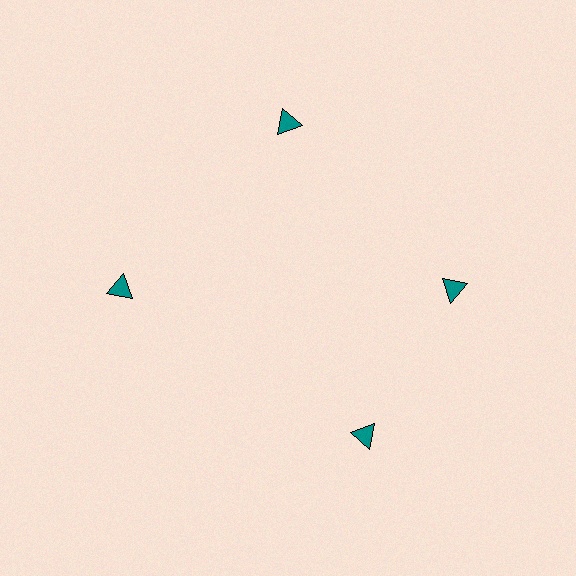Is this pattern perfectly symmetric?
No. The 4 teal triangles are arranged in a ring, but one element near the 6 o'clock position is rotated out of alignment along the ring, breaking the 4-fold rotational symmetry.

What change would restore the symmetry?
The symmetry would be restored by rotating it back into even spacing with its neighbors so that all 4 triangles sit at equal angles and equal distance from the center.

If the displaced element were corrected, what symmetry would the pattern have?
It would have 4-fold rotational symmetry — the pattern would map onto itself every 90 degrees.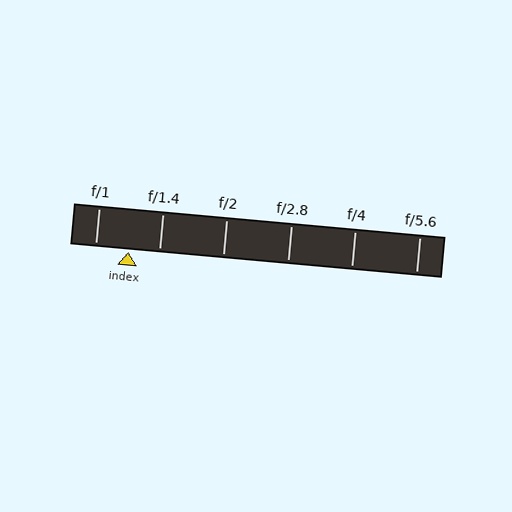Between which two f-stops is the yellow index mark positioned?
The index mark is between f/1 and f/1.4.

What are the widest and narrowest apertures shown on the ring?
The widest aperture shown is f/1 and the narrowest is f/5.6.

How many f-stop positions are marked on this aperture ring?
There are 6 f-stop positions marked.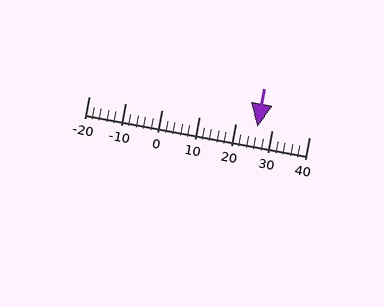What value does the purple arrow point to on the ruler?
The purple arrow points to approximately 26.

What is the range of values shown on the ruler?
The ruler shows values from -20 to 40.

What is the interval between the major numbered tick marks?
The major tick marks are spaced 10 units apart.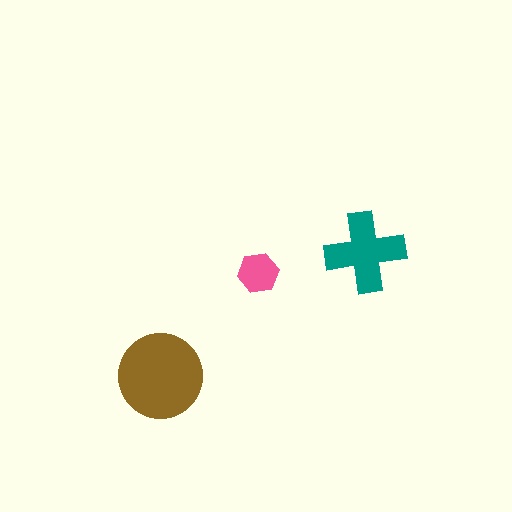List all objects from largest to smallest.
The brown circle, the teal cross, the pink hexagon.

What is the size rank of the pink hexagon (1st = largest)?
3rd.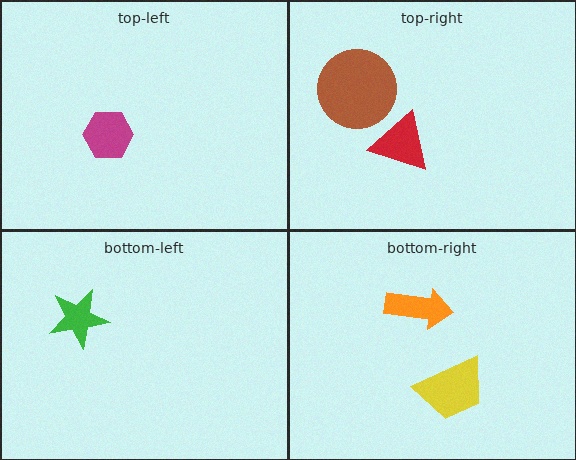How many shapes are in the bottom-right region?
2.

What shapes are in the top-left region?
The magenta hexagon.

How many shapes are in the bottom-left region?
1.